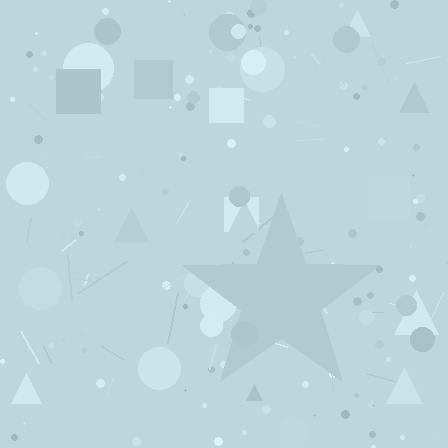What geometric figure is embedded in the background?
A star is embedded in the background.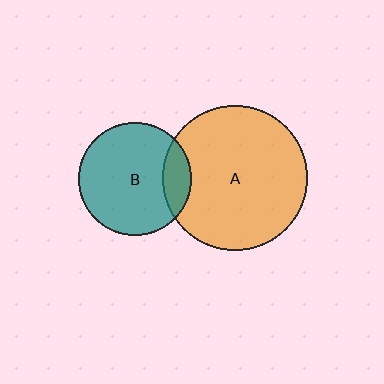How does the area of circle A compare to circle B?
Approximately 1.6 times.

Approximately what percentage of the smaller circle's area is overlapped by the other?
Approximately 15%.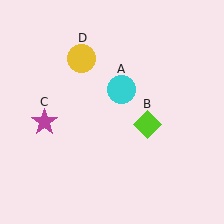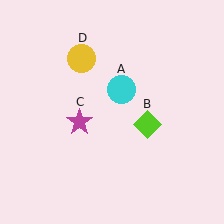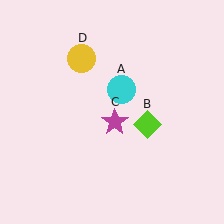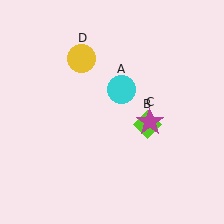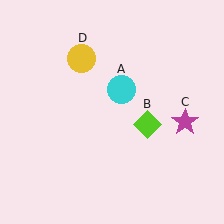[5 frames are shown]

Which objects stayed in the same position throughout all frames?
Cyan circle (object A) and lime diamond (object B) and yellow circle (object D) remained stationary.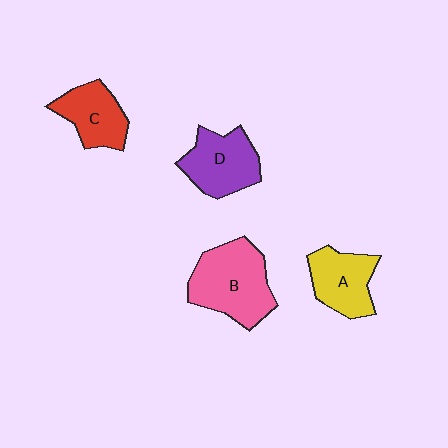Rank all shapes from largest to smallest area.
From largest to smallest: B (pink), D (purple), A (yellow), C (red).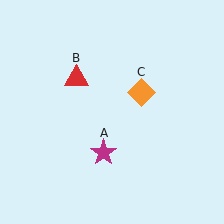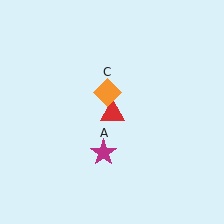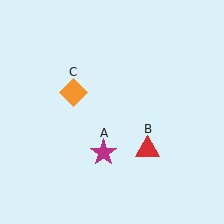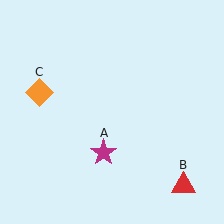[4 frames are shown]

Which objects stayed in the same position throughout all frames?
Magenta star (object A) remained stationary.